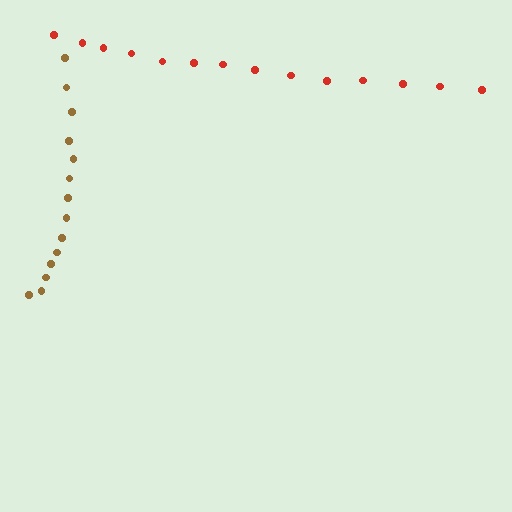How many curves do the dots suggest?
There are 2 distinct paths.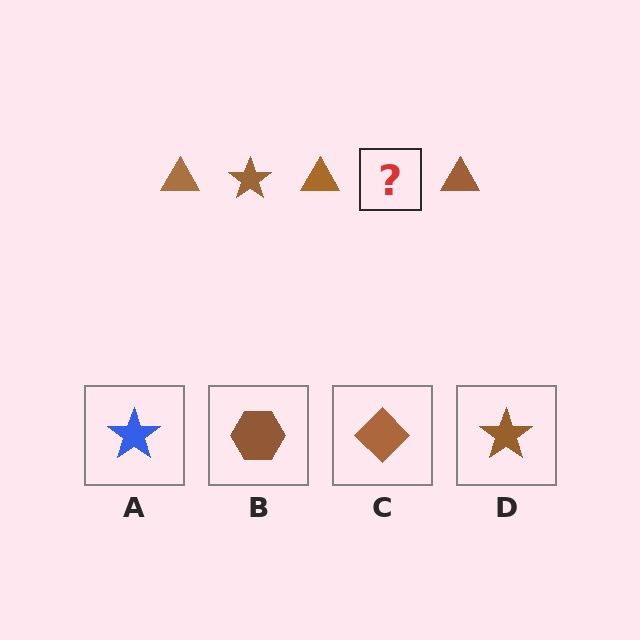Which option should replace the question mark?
Option D.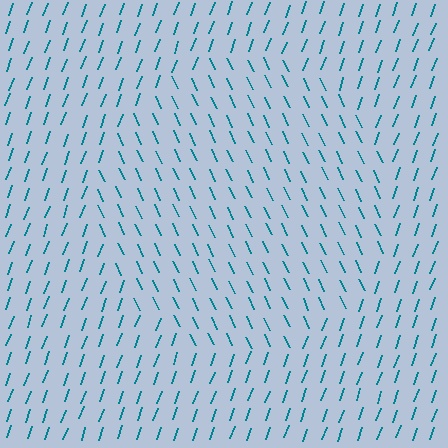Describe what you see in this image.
The image is filled with small teal line segments. A circle region in the image has lines oriented differently from the surrounding lines, creating a visible texture boundary.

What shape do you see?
I see a circle.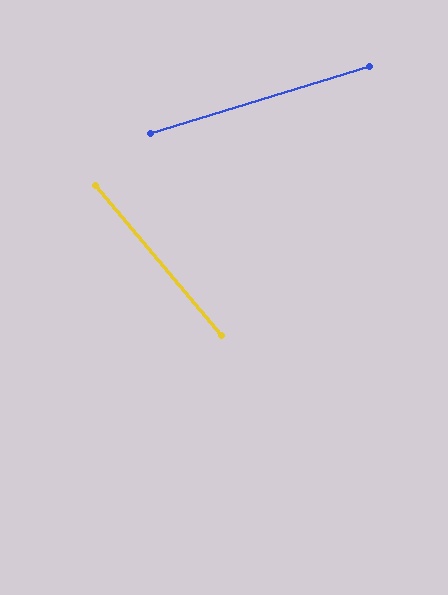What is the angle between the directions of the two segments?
Approximately 67 degrees.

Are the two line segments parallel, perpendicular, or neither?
Neither parallel nor perpendicular — they differ by about 67°.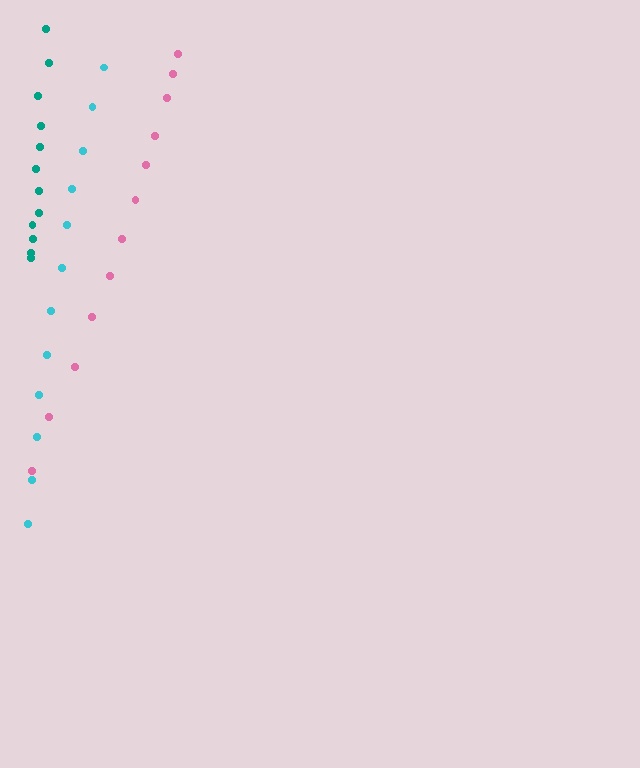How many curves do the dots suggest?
There are 3 distinct paths.